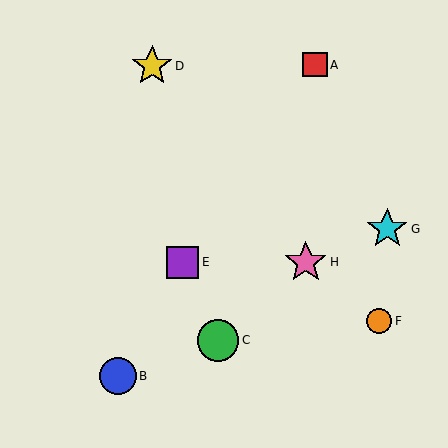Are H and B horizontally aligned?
No, H is at y≈262 and B is at y≈376.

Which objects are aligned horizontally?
Objects E, H are aligned horizontally.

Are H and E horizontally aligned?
Yes, both are at y≈262.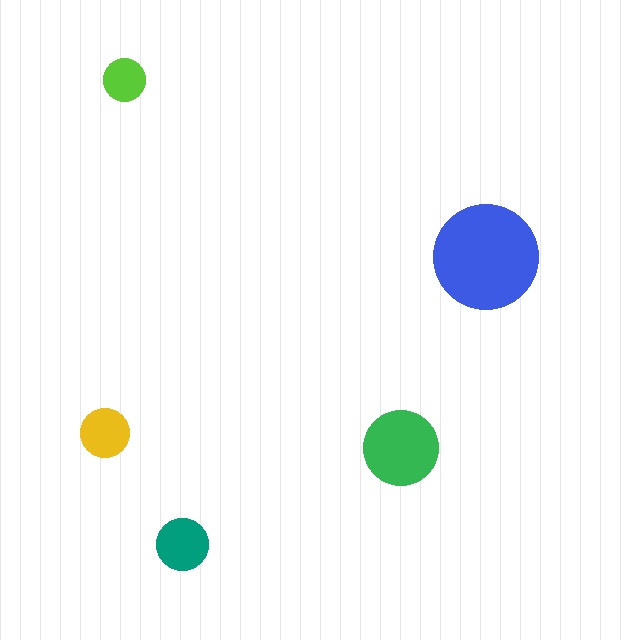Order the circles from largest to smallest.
the blue one, the green one, the teal one, the yellow one, the lime one.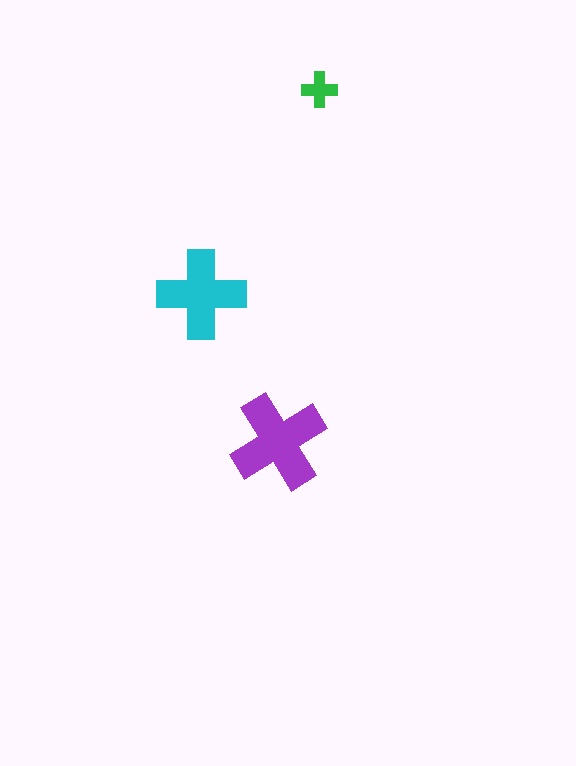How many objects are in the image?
There are 3 objects in the image.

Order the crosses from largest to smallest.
the purple one, the cyan one, the green one.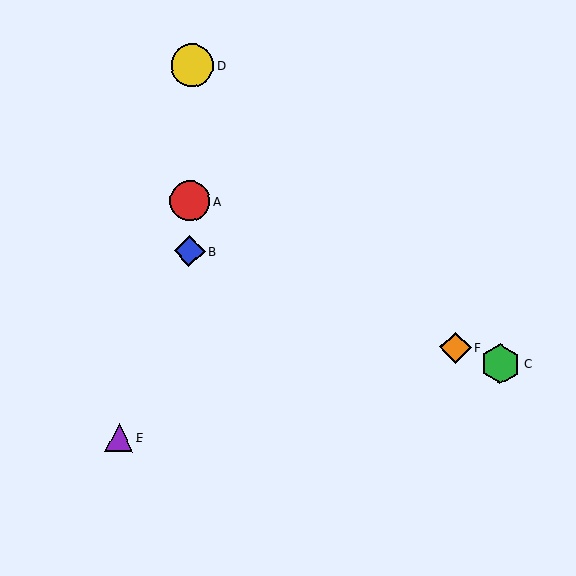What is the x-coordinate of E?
Object E is at x≈119.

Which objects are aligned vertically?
Objects A, B, D are aligned vertically.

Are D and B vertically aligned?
Yes, both are at x≈192.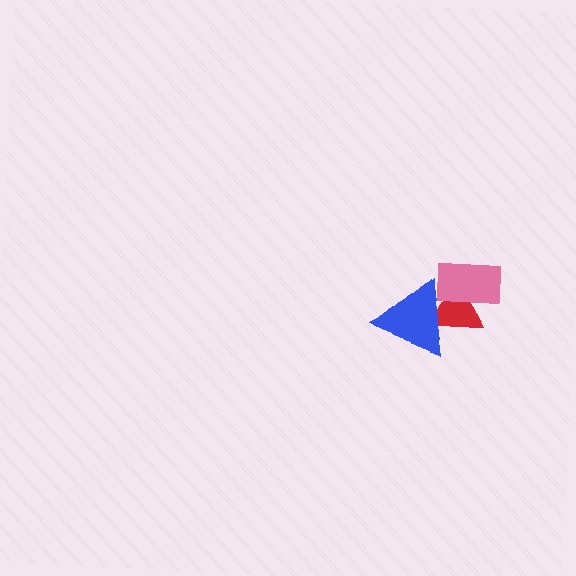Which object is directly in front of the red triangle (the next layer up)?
The blue triangle is directly in front of the red triangle.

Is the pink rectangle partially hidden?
No, no other shape covers it.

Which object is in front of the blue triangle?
The pink rectangle is in front of the blue triangle.